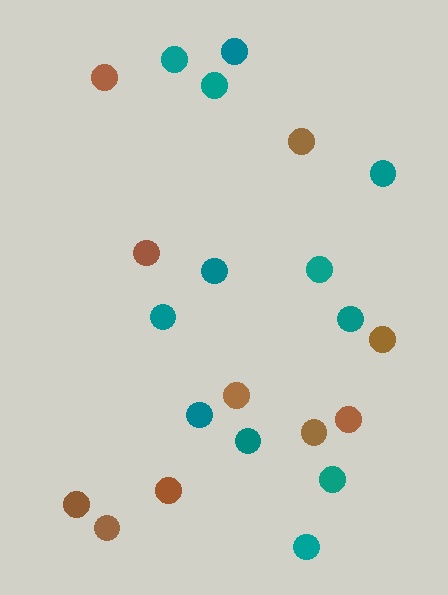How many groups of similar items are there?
There are 2 groups: one group of teal circles (12) and one group of brown circles (10).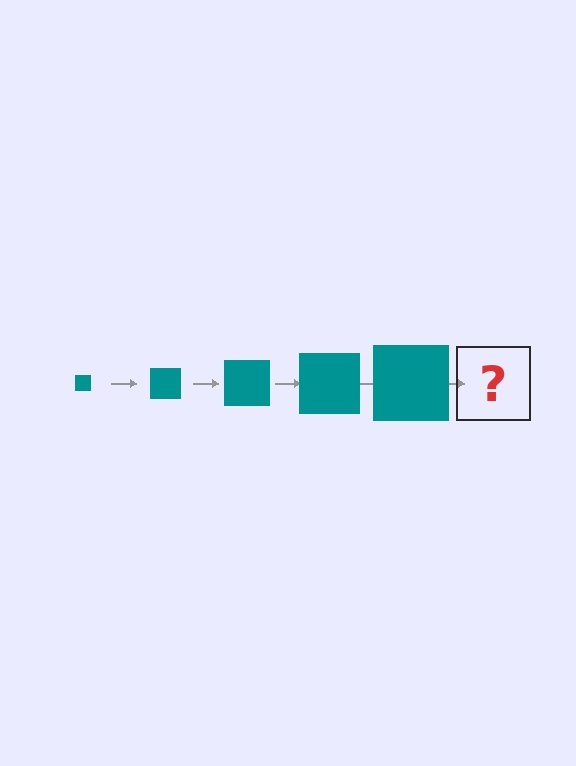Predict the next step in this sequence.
The next step is a teal square, larger than the previous one.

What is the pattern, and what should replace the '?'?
The pattern is that the square gets progressively larger each step. The '?' should be a teal square, larger than the previous one.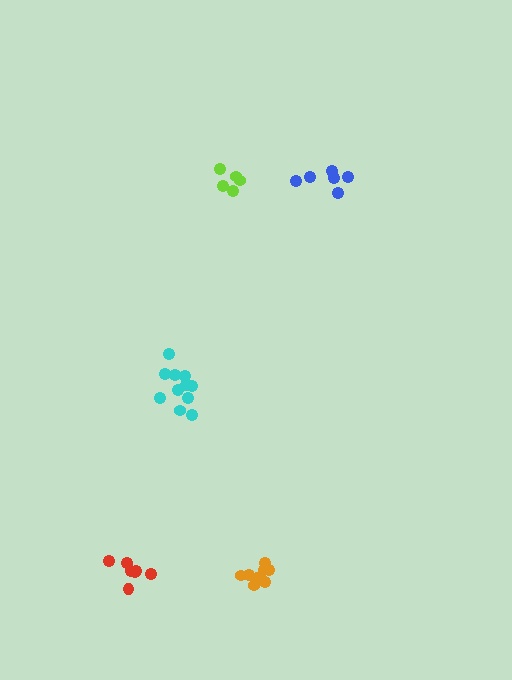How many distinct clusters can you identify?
There are 5 distinct clusters.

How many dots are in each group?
Group 1: 6 dots, Group 2: 7 dots, Group 3: 10 dots, Group 4: 11 dots, Group 5: 5 dots (39 total).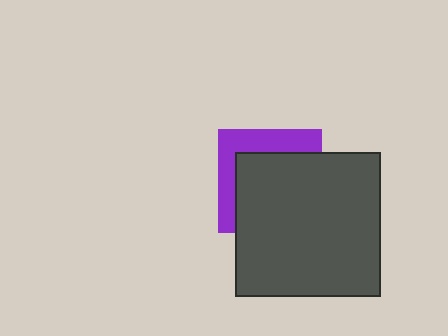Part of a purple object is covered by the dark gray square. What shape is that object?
It is a square.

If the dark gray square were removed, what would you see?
You would see the complete purple square.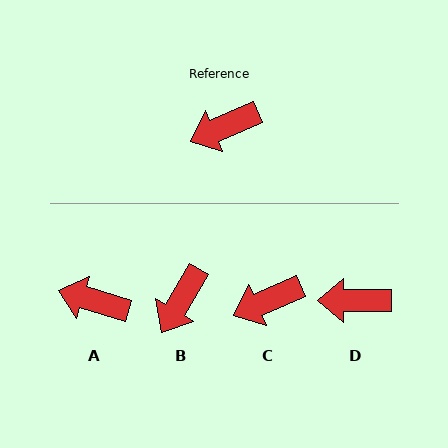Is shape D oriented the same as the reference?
No, it is off by about 23 degrees.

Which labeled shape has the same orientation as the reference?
C.